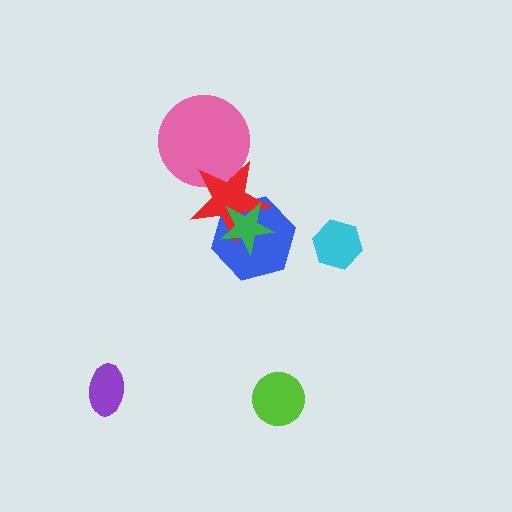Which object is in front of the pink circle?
The red star is in front of the pink circle.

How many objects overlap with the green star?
2 objects overlap with the green star.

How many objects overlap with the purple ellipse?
0 objects overlap with the purple ellipse.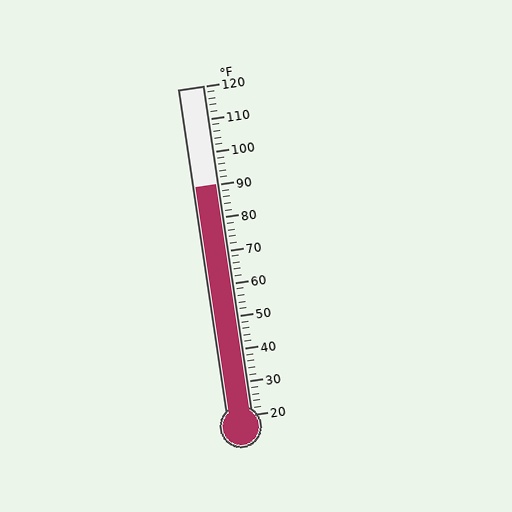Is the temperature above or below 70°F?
The temperature is above 70°F.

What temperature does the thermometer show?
The thermometer shows approximately 90°F.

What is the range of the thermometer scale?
The thermometer scale ranges from 20°F to 120°F.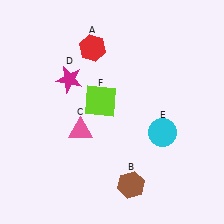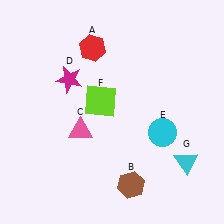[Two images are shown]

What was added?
A cyan triangle (G) was added in Image 2.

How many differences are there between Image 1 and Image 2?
There is 1 difference between the two images.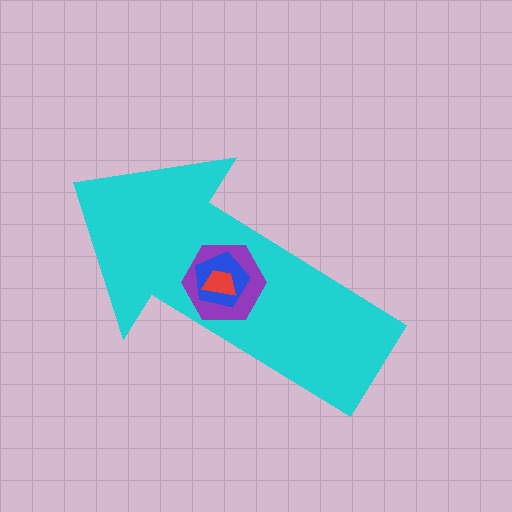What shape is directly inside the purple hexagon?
The blue pentagon.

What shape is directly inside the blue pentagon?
The red trapezoid.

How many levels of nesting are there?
4.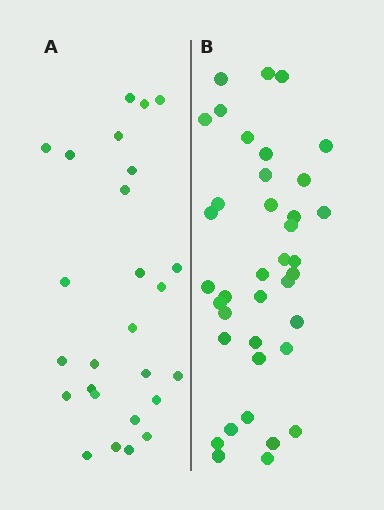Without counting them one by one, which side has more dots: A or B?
Region B (the right region) has more dots.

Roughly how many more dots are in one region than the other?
Region B has roughly 12 or so more dots than region A.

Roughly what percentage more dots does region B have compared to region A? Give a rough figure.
About 45% more.